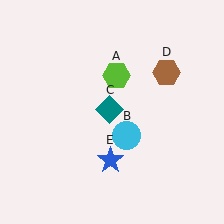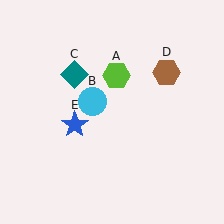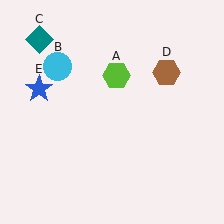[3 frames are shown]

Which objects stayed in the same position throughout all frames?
Lime hexagon (object A) and brown hexagon (object D) remained stationary.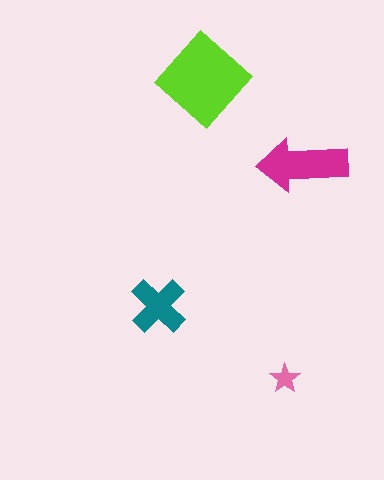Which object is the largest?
The lime diamond.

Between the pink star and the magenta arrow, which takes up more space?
The magenta arrow.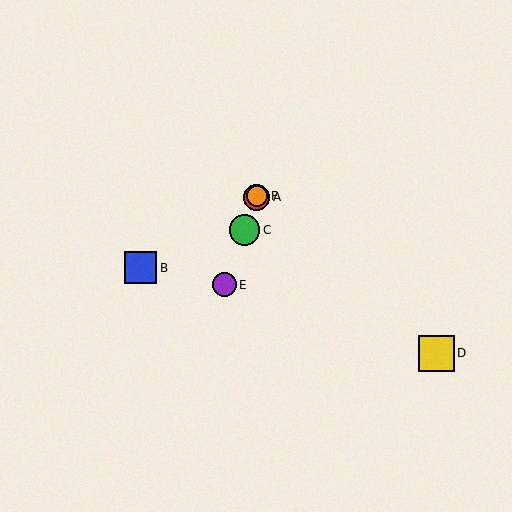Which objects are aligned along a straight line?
Objects A, C, E, F are aligned along a straight line.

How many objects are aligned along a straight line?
4 objects (A, C, E, F) are aligned along a straight line.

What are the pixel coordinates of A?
Object A is at (257, 198).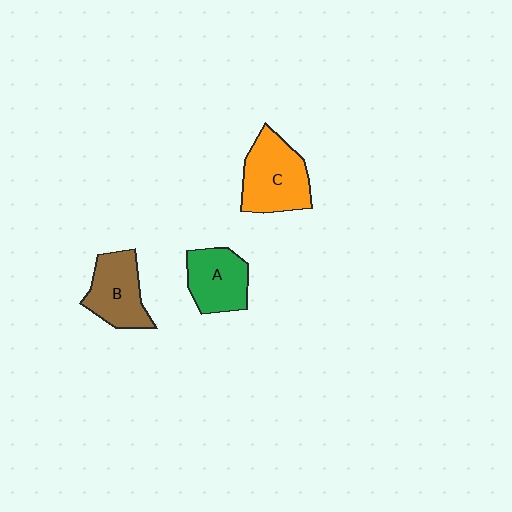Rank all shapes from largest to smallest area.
From largest to smallest: C (orange), B (brown), A (green).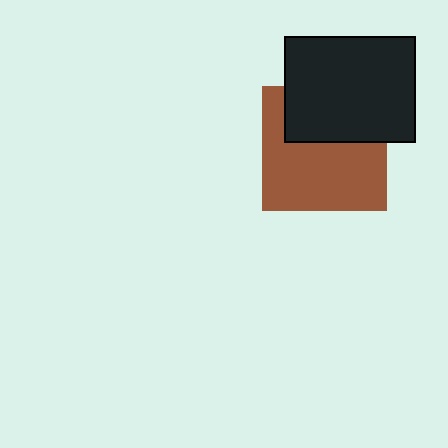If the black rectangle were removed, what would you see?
You would see the complete brown square.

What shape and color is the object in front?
The object in front is a black rectangle.